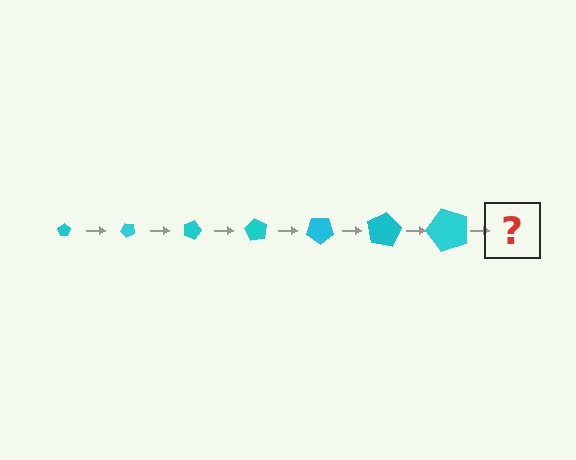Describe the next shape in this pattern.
It should be a pentagon, larger than the previous one and rotated 315 degrees from the start.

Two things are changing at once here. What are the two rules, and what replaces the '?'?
The two rules are that the pentagon grows larger each step and it rotates 45 degrees each step. The '?' should be a pentagon, larger than the previous one and rotated 315 degrees from the start.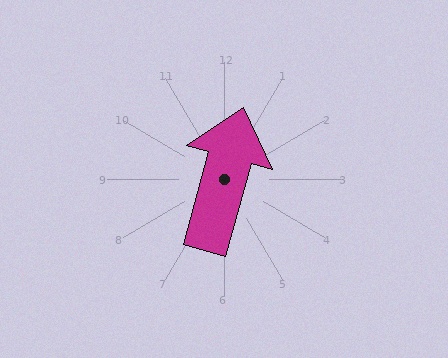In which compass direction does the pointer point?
North.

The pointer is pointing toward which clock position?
Roughly 1 o'clock.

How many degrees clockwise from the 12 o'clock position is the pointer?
Approximately 15 degrees.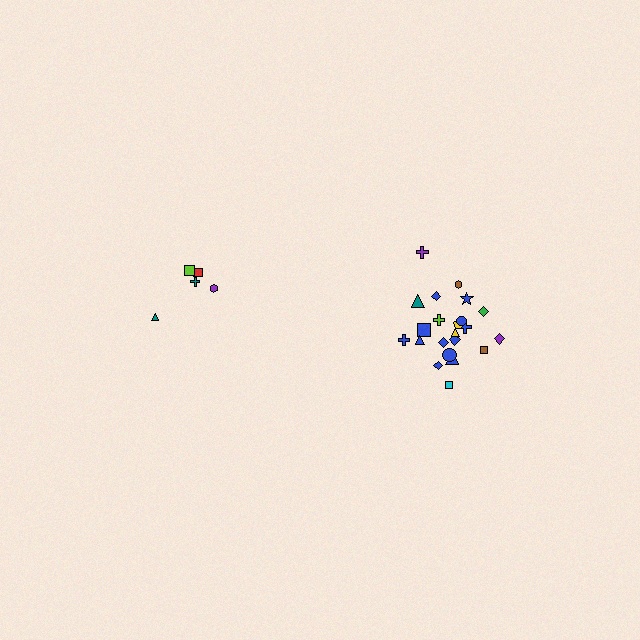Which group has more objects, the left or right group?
The right group.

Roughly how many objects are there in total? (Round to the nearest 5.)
Roughly 25 objects in total.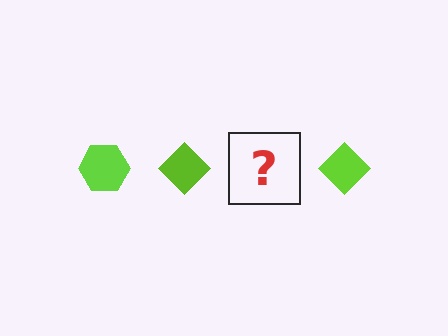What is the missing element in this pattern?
The missing element is a lime hexagon.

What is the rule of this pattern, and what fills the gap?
The rule is that the pattern cycles through hexagon, diamond shapes in lime. The gap should be filled with a lime hexagon.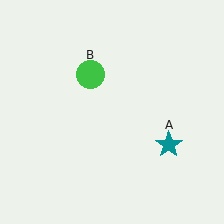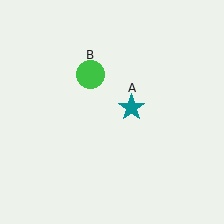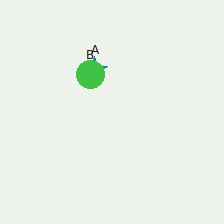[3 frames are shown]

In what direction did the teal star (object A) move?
The teal star (object A) moved up and to the left.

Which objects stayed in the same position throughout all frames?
Green circle (object B) remained stationary.